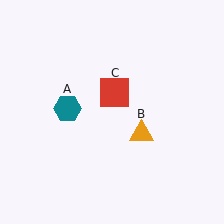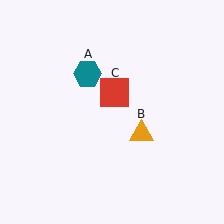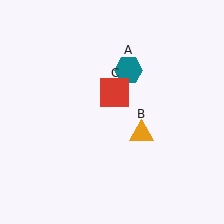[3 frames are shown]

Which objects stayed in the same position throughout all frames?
Orange triangle (object B) and red square (object C) remained stationary.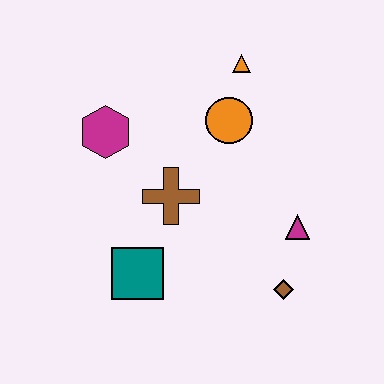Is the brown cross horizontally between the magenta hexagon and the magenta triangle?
Yes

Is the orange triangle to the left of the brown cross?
No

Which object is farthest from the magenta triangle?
The magenta hexagon is farthest from the magenta triangle.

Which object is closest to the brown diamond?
The magenta triangle is closest to the brown diamond.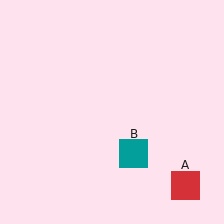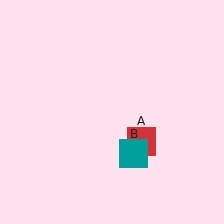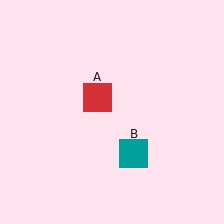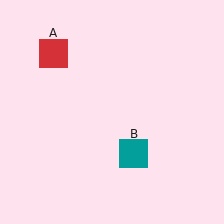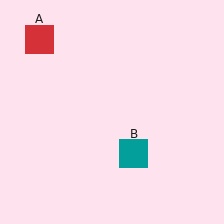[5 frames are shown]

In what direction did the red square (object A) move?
The red square (object A) moved up and to the left.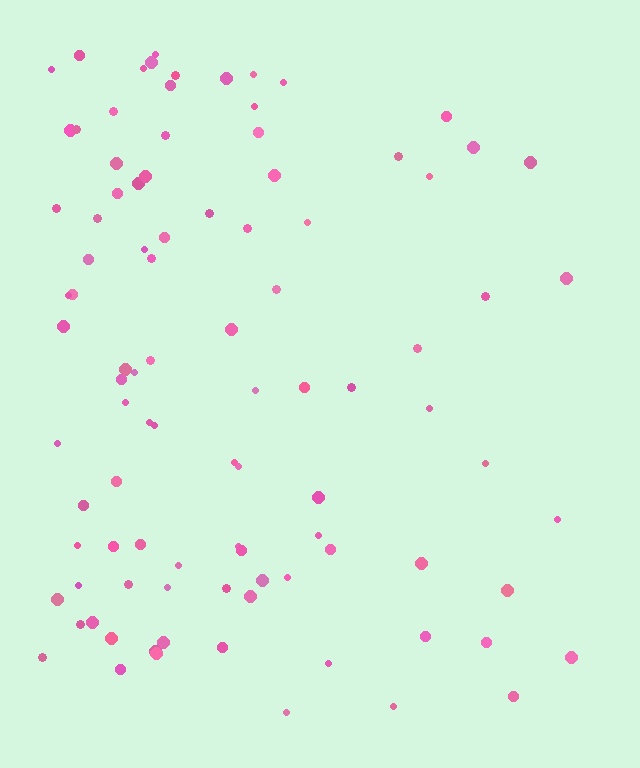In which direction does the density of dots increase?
From right to left, with the left side densest.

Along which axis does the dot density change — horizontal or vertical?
Horizontal.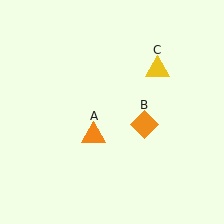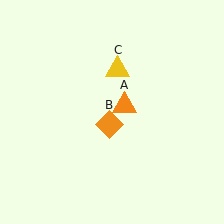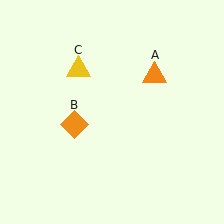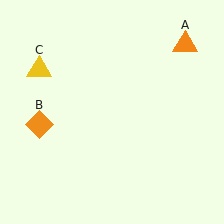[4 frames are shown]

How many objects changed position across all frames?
3 objects changed position: orange triangle (object A), orange diamond (object B), yellow triangle (object C).